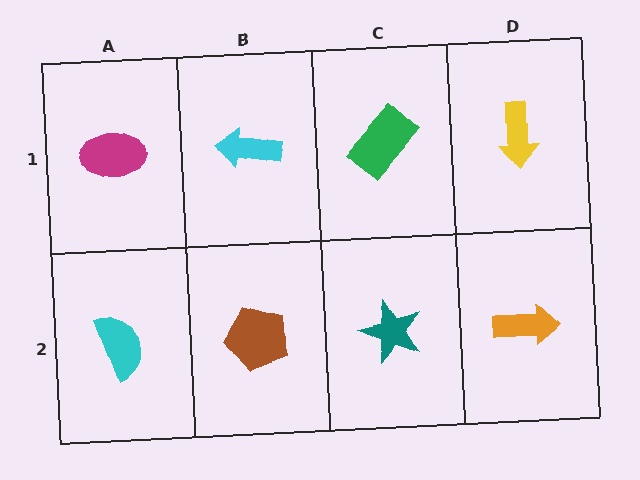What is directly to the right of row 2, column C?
An orange arrow.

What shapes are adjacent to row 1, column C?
A teal star (row 2, column C), a cyan arrow (row 1, column B), a yellow arrow (row 1, column D).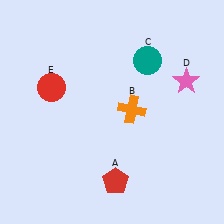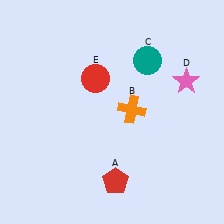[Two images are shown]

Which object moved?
The red circle (E) moved right.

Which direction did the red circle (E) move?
The red circle (E) moved right.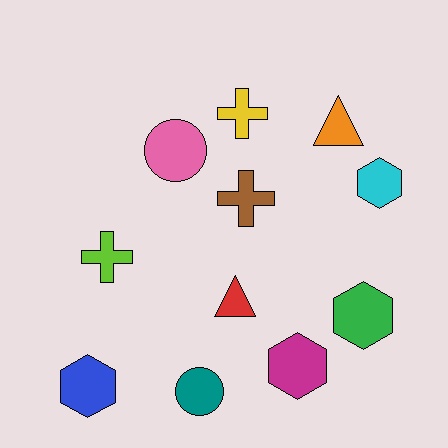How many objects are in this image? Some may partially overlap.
There are 11 objects.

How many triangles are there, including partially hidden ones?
There are 2 triangles.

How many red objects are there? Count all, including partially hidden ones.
There is 1 red object.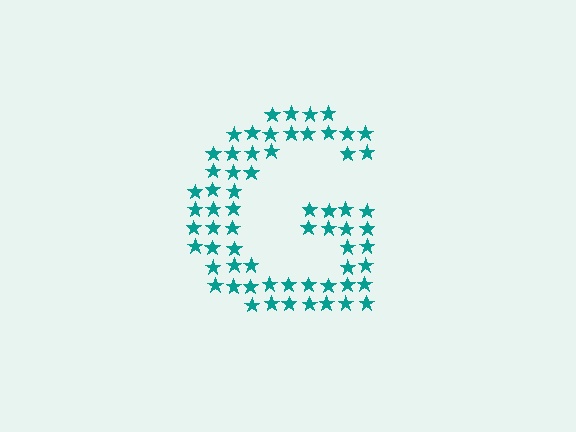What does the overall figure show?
The overall figure shows the letter G.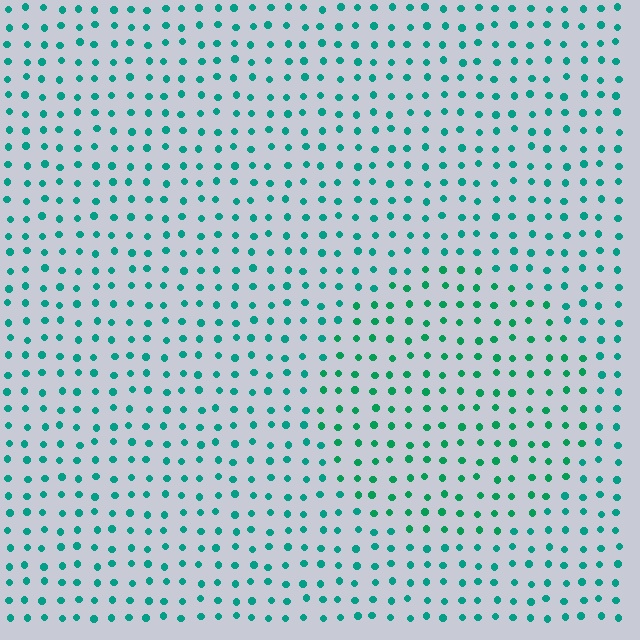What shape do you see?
I see a circle.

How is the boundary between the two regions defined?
The boundary is defined purely by a slight shift in hue (about 20 degrees). Spacing, size, and orientation are identical on both sides.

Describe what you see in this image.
The image is filled with small teal elements in a uniform arrangement. A circle-shaped region is visible where the elements are tinted to a slightly different hue, forming a subtle color boundary.